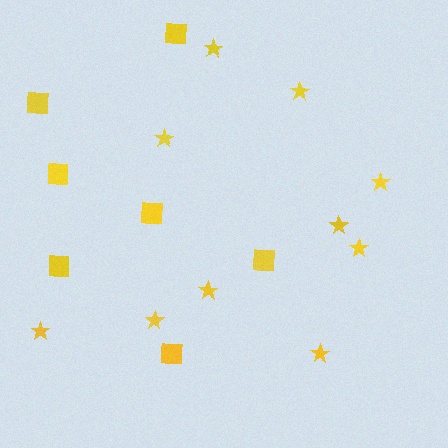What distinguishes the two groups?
There are 2 groups: one group of stars (10) and one group of squares (7).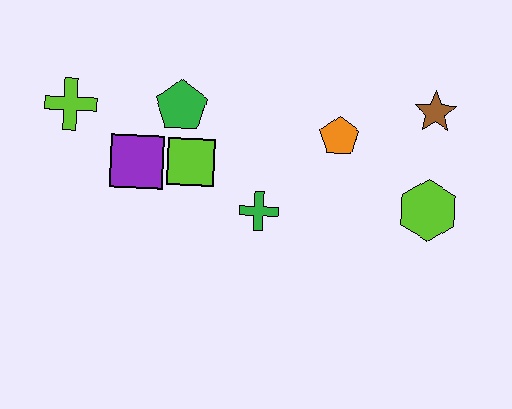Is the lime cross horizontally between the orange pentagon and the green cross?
No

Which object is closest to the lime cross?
The purple square is closest to the lime cross.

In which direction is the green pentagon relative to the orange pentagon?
The green pentagon is to the left of the orange pentagon.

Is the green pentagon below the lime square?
No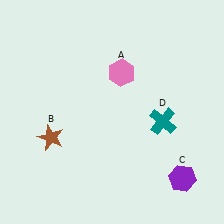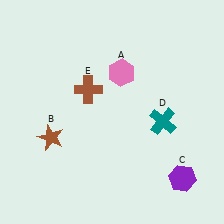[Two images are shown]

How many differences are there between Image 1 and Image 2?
There is 1 difference between the two images.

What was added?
A brown cross (E) was added in Image 2.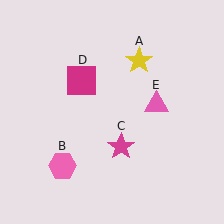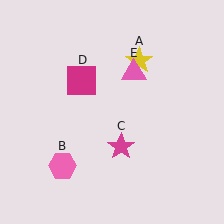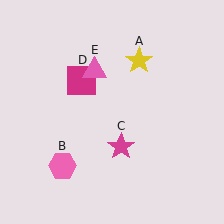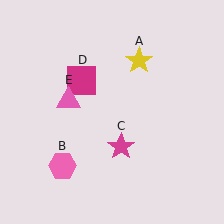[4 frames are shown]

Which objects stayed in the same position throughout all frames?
Yellow star (object A) and pink hexagon (object B) and magenta star (object C) and magenta square (object D) remained stationary.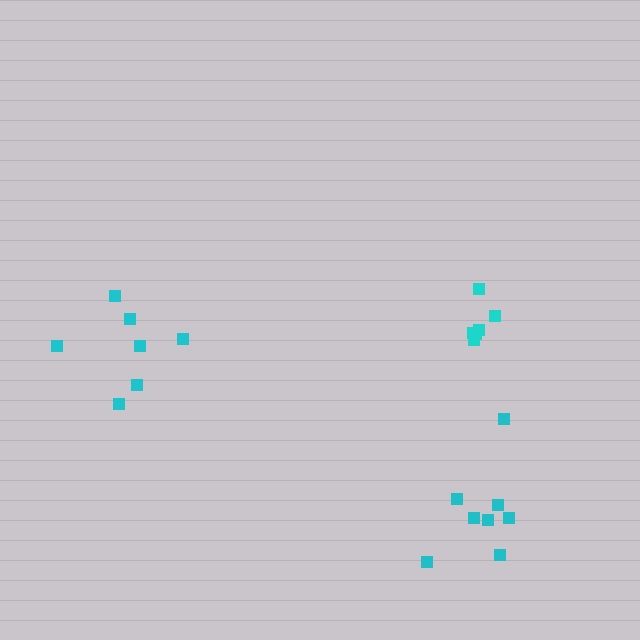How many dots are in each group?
Group 1: 7 dots, Group 2: 8 dots, Group 3: 6 dots (21 total).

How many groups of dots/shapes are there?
There are 3 groups.